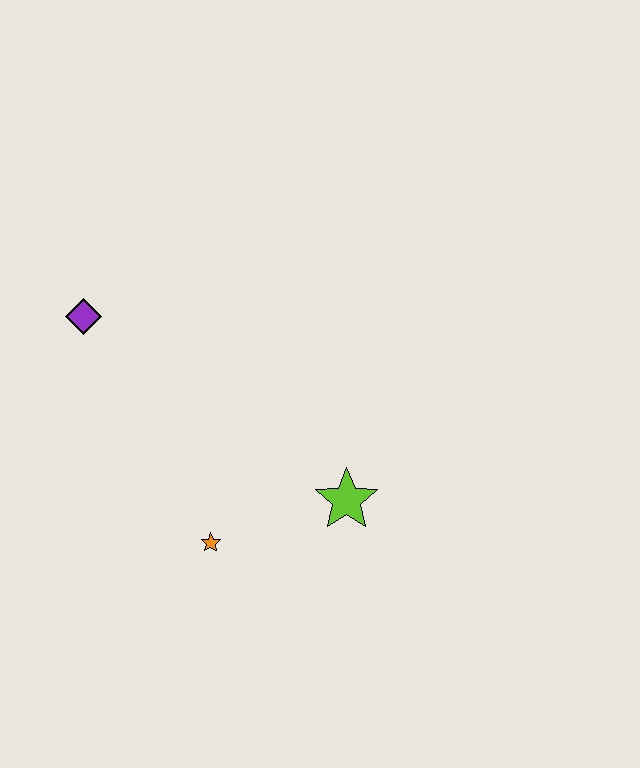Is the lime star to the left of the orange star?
No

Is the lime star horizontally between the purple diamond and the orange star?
No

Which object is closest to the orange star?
The lime star is closest to the orange star.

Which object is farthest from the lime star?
The purple diamond is farthest from the lime star.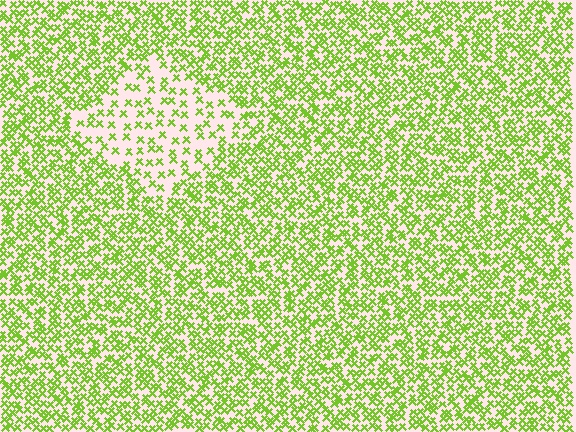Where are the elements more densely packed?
The elements are more densely packed outside the diamond boundary.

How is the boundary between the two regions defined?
The boundary is defined by a change in element density (approximately 2.3x ratio). All elements are the same color, size, and shape.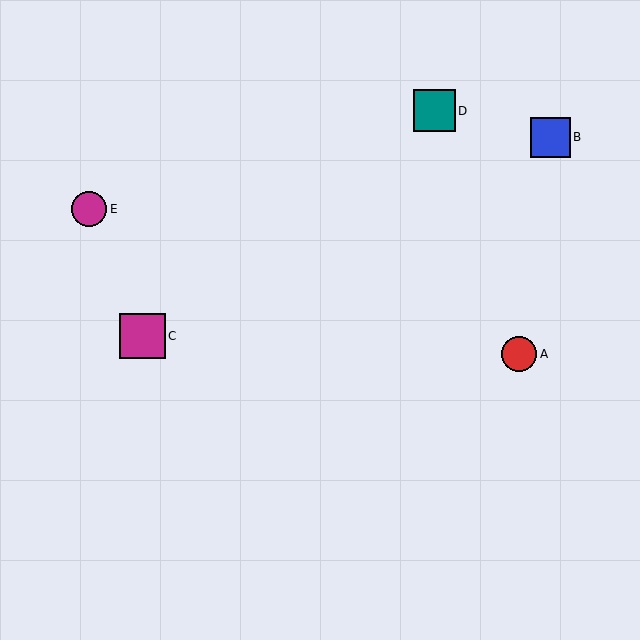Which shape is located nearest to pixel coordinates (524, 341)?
The red circle (labeled A) at (519, 354) is nearest to that location.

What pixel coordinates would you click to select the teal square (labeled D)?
Click at (434, 111) to select the teal square D.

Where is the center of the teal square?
The center of the teal square is at (434, 111).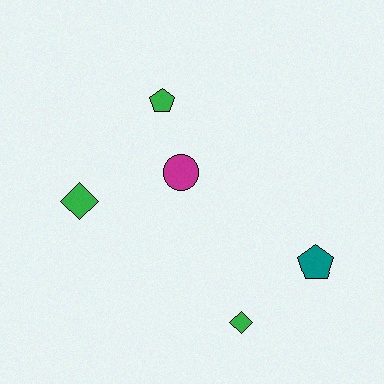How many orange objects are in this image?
There are no orange objects.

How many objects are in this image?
There are 5 objects.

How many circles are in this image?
There is 1 circle.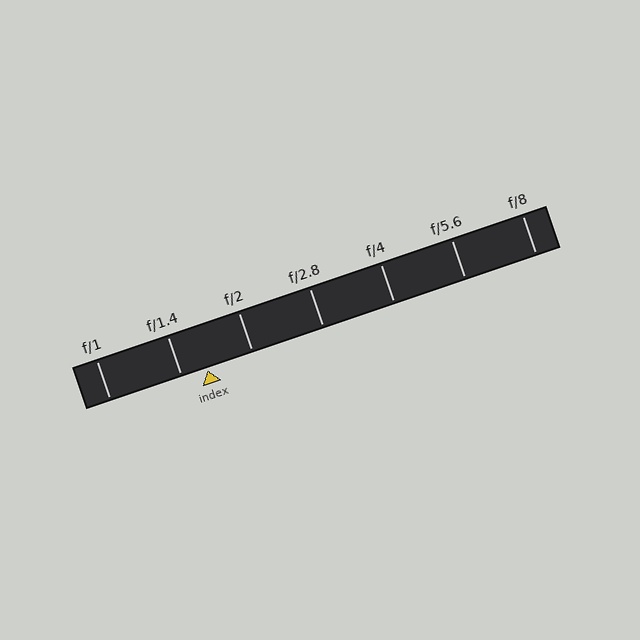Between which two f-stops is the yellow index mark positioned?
The index mark is between f/1.4 and f/2.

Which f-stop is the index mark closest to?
The index mark is closest to f/1.4.